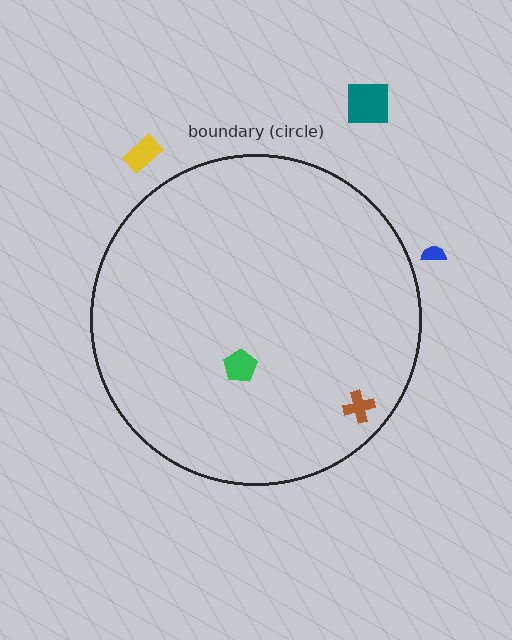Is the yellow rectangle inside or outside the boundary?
Outside.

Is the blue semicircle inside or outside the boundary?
Outside.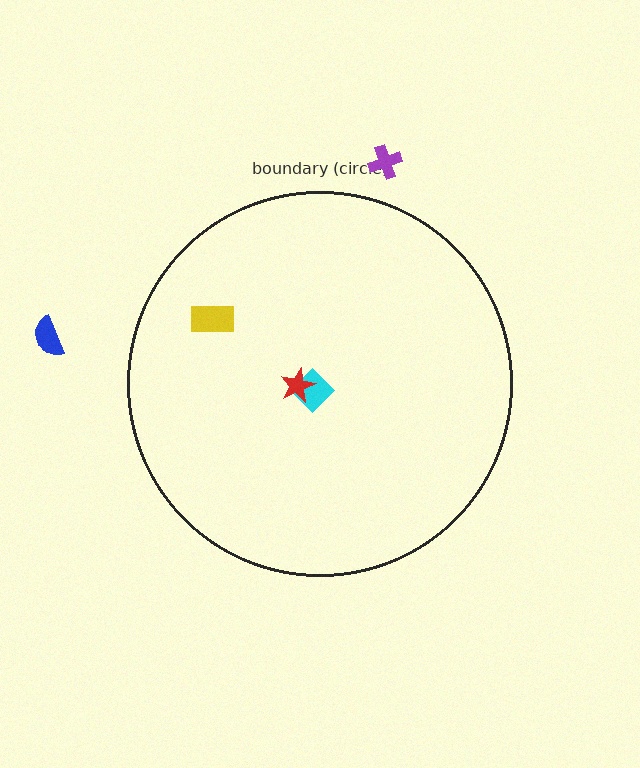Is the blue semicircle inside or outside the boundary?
Outside.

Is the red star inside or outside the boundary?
Inside.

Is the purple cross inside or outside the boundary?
Outside.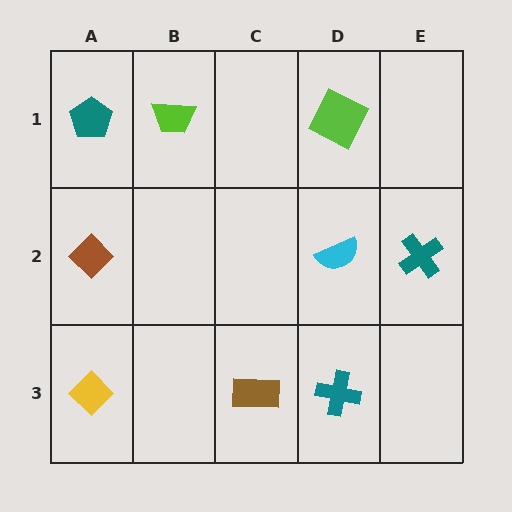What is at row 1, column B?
A lime trapezoid.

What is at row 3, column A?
A yellow diamond.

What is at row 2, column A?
A brown diamond.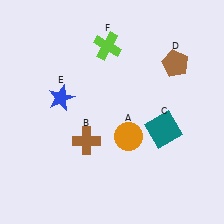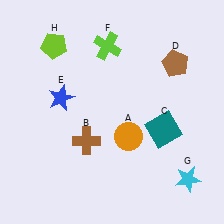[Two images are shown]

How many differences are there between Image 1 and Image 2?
There are 2 differences between the two images.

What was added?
A cyan star (G), a lime pentagon (H) were added in Image 2.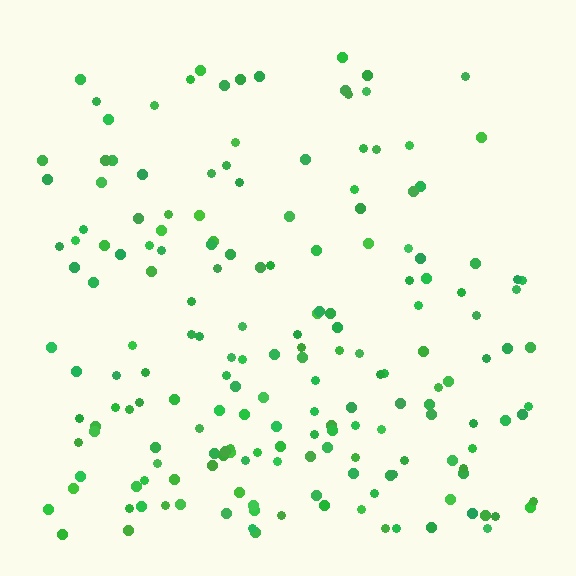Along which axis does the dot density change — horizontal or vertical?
Vertical.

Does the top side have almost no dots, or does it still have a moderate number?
Still a moderate number, just noticeably fewer than the bottom.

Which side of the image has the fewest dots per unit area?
The top.